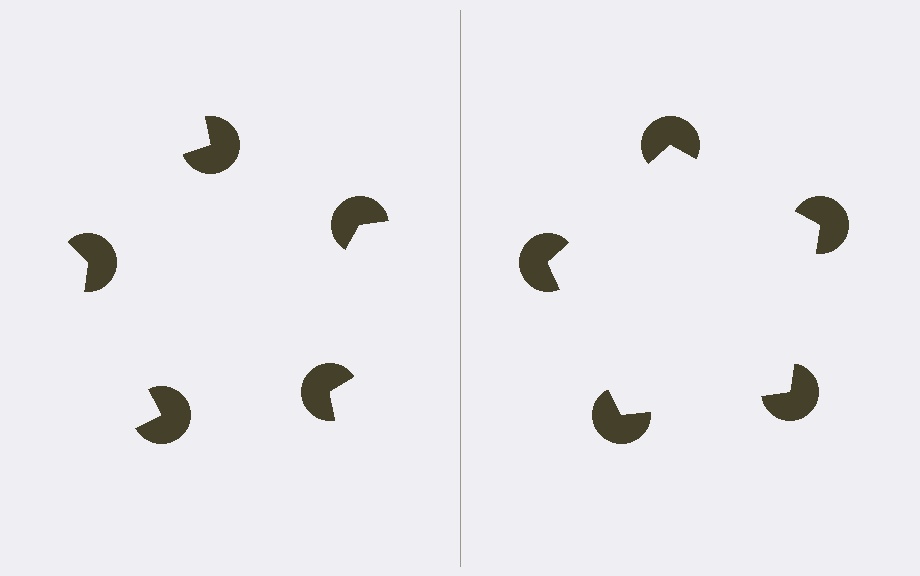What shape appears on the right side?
An illusory pentagon.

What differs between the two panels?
The pac-man discs are positioned identically on both sides; only the wedge orientations differ. On the right they align to a pentagon; on the left they are misaligned.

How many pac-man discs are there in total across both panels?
10 — 5 on each side.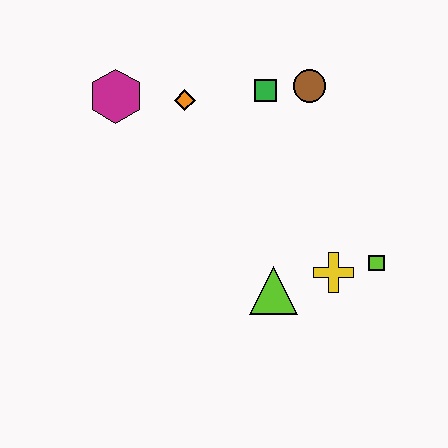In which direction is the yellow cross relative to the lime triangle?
The yellow cross is to the right of the lime triangle.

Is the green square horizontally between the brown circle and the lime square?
No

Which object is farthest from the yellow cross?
The magenta hexagon is farthest from the yellow cross.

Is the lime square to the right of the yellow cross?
Yes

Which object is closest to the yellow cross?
The lime square is closest to the yellow cross.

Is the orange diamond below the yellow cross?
No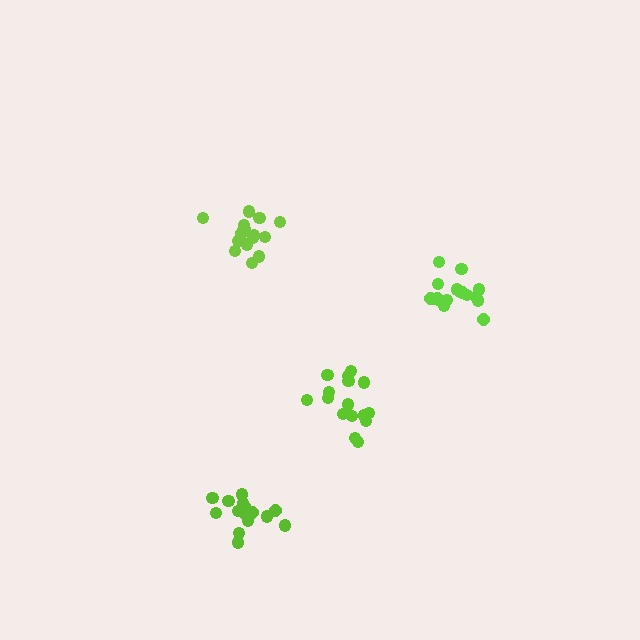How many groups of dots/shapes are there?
There are 4 groups.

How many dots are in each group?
Group 1: 17 dots, Group 2: 16 dots, Group 3: 16 dots, Group 4: 18 dots (67 total).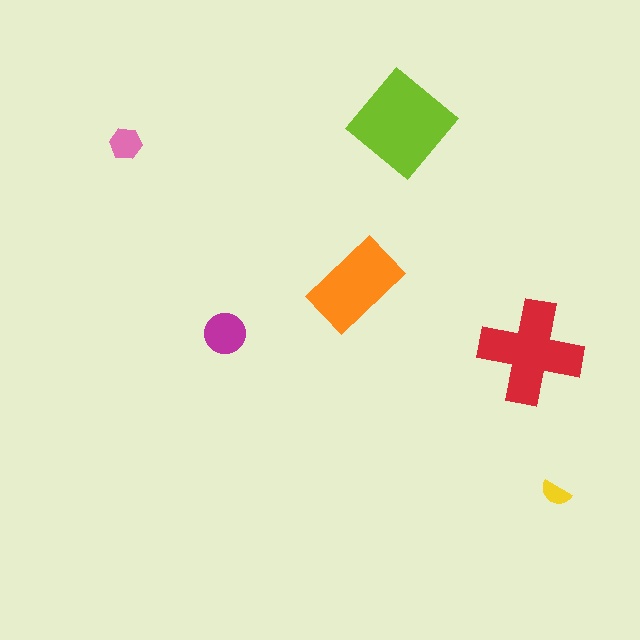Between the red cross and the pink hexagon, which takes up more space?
The red cross.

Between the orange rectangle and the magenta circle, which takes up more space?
The orange rectangle.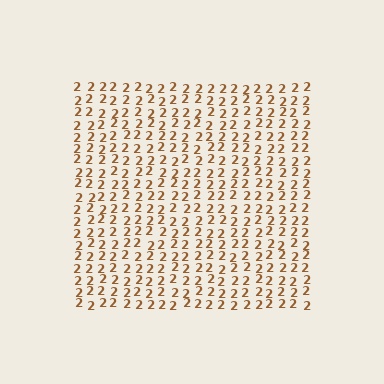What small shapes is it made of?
It is made of small digit 2's.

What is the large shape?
The large shape is a square.